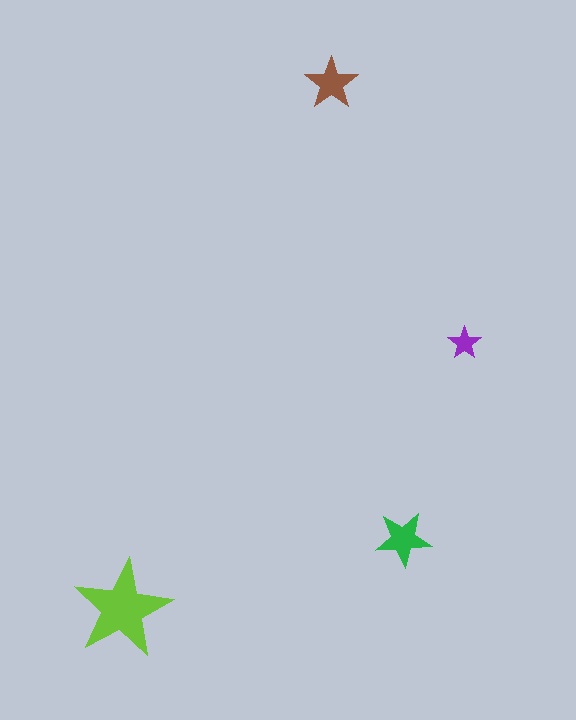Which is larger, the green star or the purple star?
The green one.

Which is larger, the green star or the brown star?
The green one.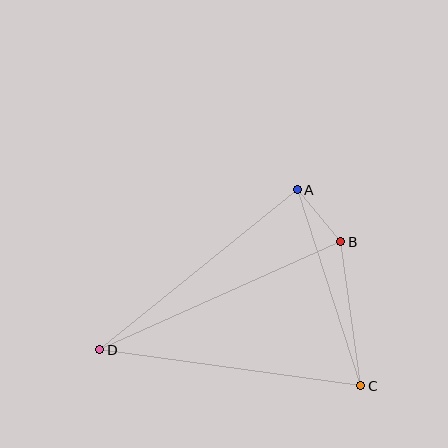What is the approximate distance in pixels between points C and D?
The distance between C and D is approximately 263 pixels.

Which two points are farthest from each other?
Points B and D are farthest from each other.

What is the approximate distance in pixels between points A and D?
The distance between A and D is approximately 254 pixels.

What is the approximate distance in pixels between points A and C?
The distance between A and C is approximately 206 pixels.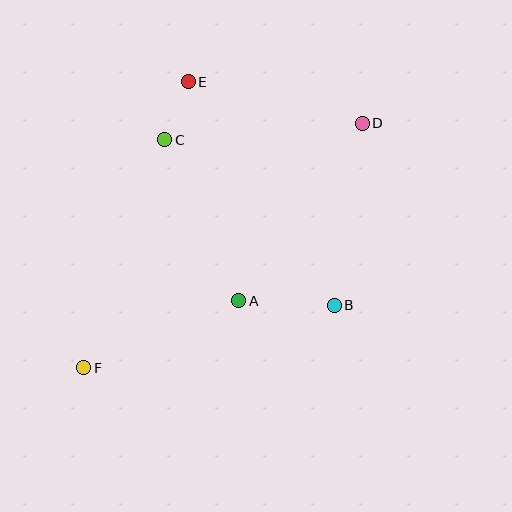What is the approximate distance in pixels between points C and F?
The distance between C and F is approximately 242 pixels.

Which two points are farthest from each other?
Points D and F are farthest from each other.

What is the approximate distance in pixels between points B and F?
The distance between B and F is approximately 259 pixels.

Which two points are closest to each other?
Points C and E are closest to each other.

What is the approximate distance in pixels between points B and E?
The distance between B and E is approximately 267 pixels.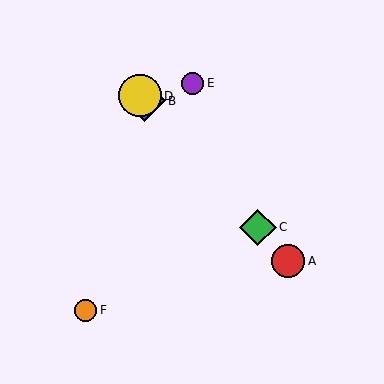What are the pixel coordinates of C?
Object C is at (258, 227).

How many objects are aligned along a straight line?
4 objects (A, B, C, D) are aligned along a straight line.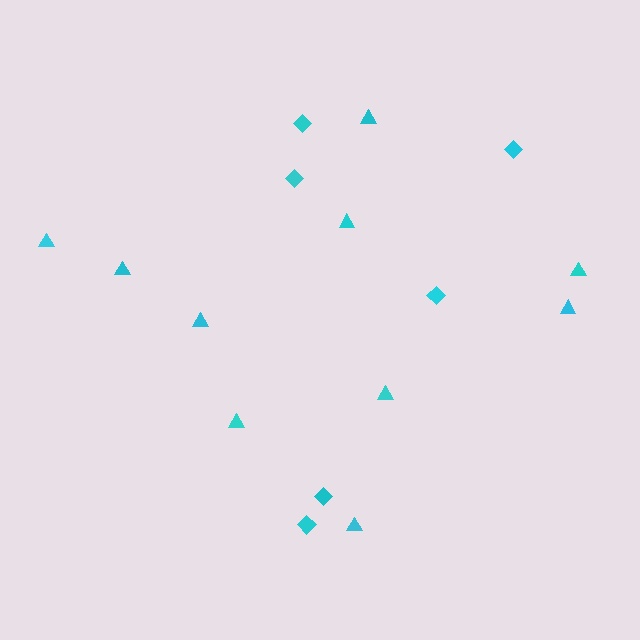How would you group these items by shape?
There are 2 groups: one group of triangles (10) and one group of diamonds (6).